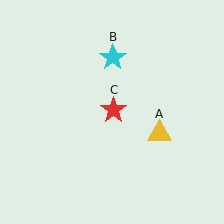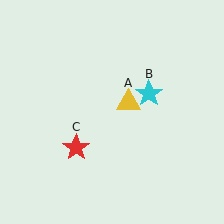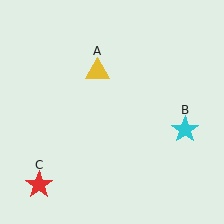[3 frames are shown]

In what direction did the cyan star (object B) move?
The cyan star (object B) moved down and to the right.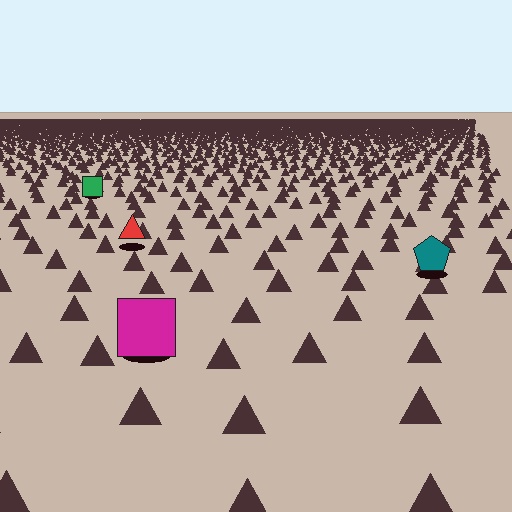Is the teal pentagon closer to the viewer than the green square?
Yes. The teal pentagon is closer — you can tell from the texture gradient: the ground texture is coarser near it.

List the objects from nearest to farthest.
From nearest to farthest: the magenta square, the teal pentagon, the red triangle, the green square.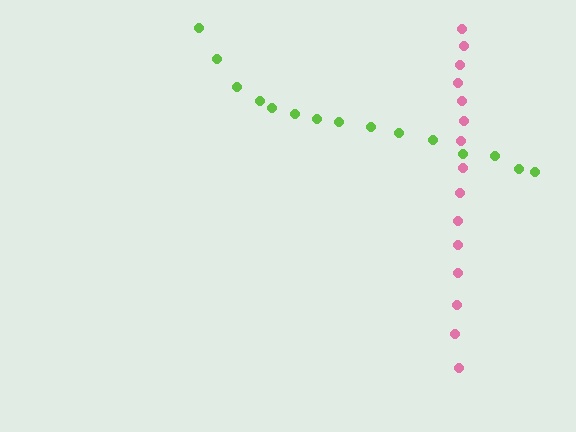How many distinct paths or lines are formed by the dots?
There are 2 distinct paths.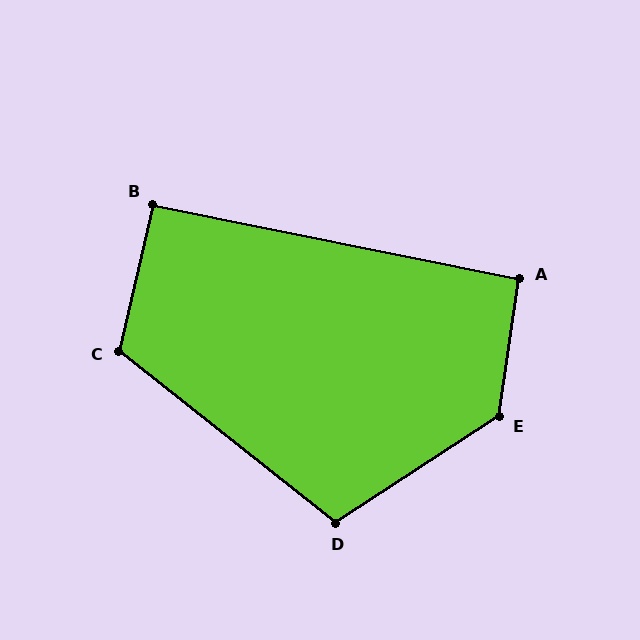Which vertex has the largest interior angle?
E, at approximately 131 degrees.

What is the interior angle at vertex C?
Approximately 116 degrees (obtuse).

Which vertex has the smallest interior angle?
B, at approximately 91 degrees.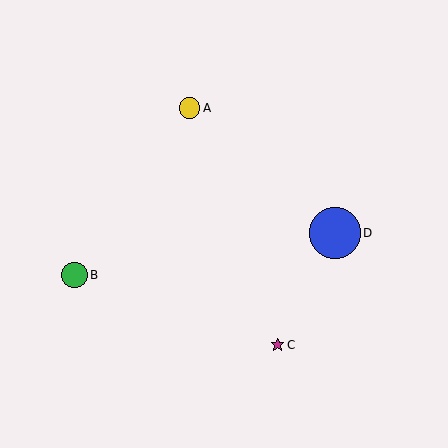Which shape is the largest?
The blue circle (labeled D) is the largest.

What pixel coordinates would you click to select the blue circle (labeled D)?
Click at (335, 233) to select the blue circle D.